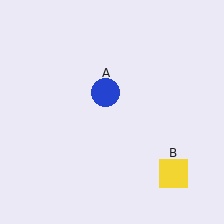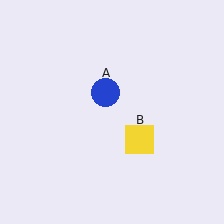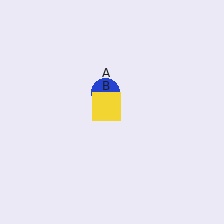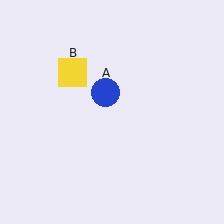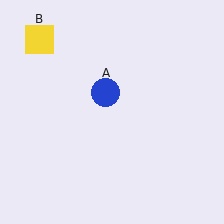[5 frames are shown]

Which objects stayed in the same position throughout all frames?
Blue circle (object A) remained stationary.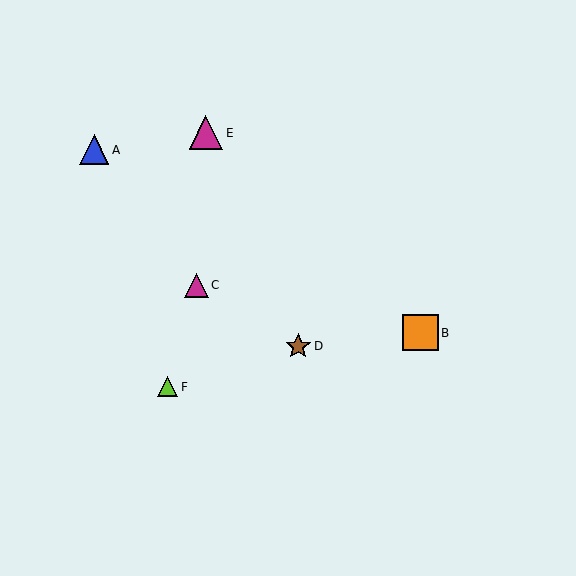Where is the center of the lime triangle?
The center of the lime triangle is at (168, 387).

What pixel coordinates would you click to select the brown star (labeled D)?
Click at (298, 346) to select the brown star D.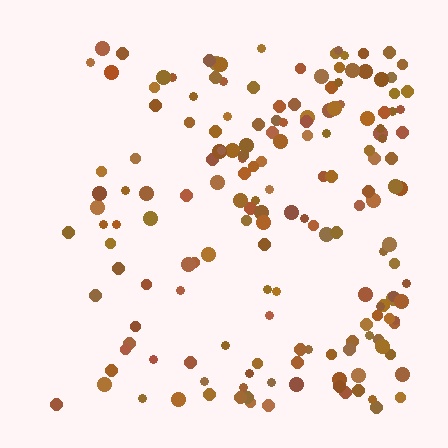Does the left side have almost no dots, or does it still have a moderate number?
Still a moderate number, just noticeably fewer than the right.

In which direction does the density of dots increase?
From left to right, with the right side densest.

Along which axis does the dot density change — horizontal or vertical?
Horizontal.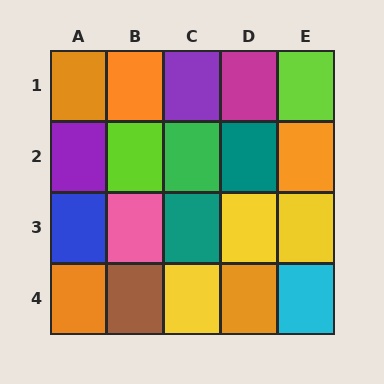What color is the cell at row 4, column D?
Orange.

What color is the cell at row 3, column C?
Teal.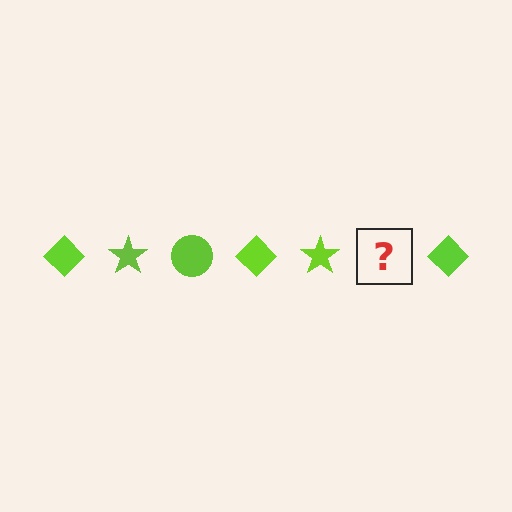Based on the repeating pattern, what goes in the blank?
The blank should be a lime circle.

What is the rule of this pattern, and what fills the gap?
The rule is that the pattern cycles through diamond, star, circle shapes in lime. The gap should be filled with a lime circle.